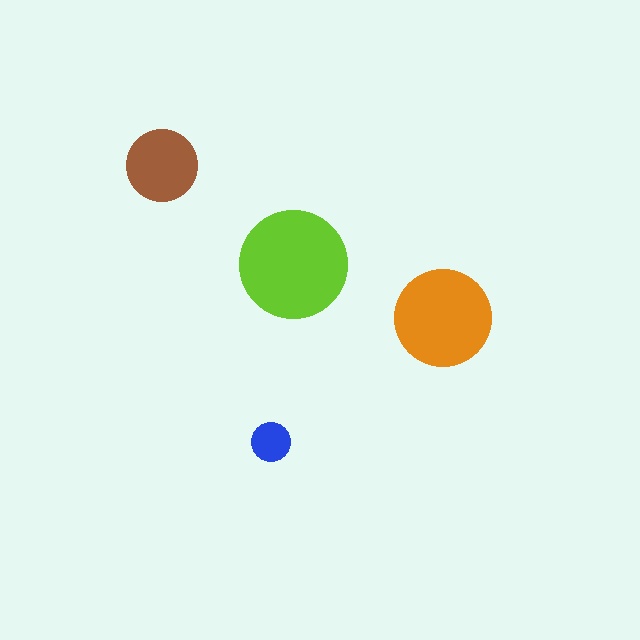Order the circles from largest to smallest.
the lime one, the orange one, the brown one, the blue one.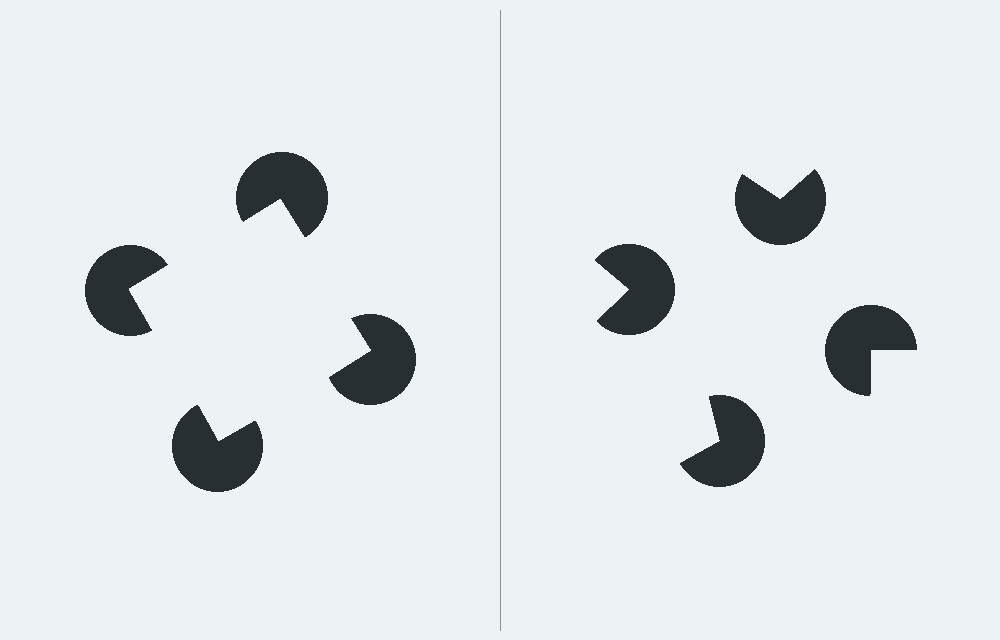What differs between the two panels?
The pac-man discs are positioned identically on both sides; only the wedge orientations differ. On the left they align to a square; on the right they are misaligned.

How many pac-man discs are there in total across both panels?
8 — 4 on each side.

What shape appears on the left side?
An illusory square.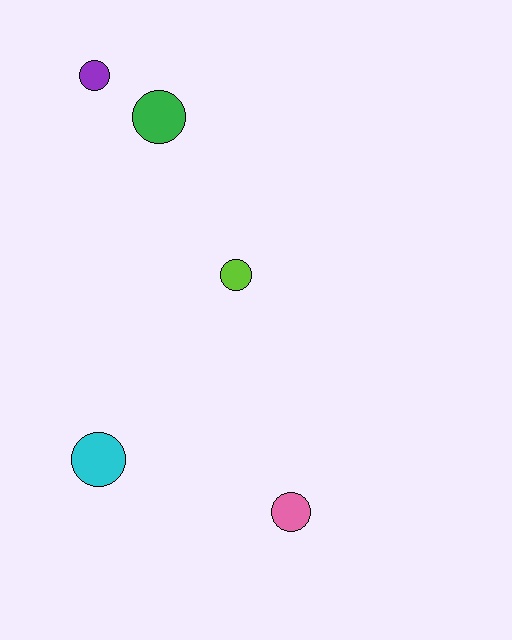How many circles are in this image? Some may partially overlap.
There are 5 circles.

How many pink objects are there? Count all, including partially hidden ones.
There is 1 pink object.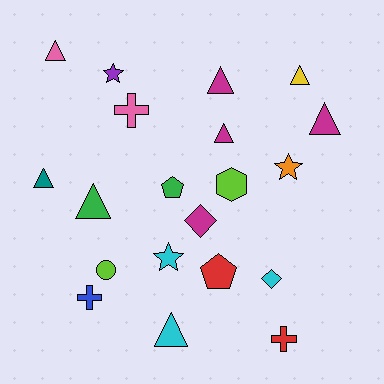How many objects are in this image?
There are 20 objects.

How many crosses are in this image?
There are 3 crosses.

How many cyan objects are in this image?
There are 3 cyan objects.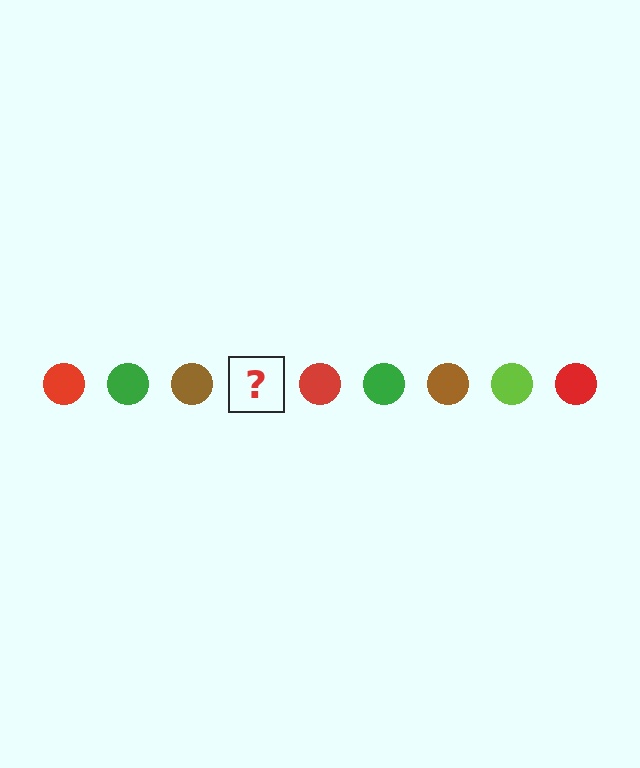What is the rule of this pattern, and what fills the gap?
The rule is that the pattern cycles through red, green, brown, lime circles. The gap should be filled with a lime circle.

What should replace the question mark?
The question mark should be replaced with a lime circle.